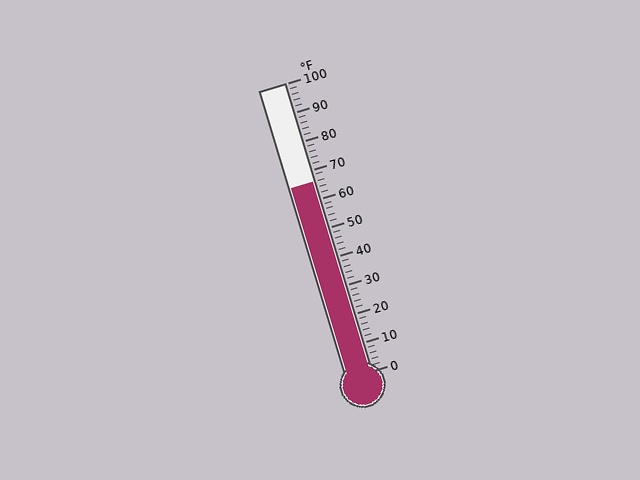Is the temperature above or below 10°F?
The temperature is above 10°F.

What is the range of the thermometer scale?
The thermometer scale ranges from 0°F to 100°F.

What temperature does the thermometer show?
The thermometer shows approximately 66°F.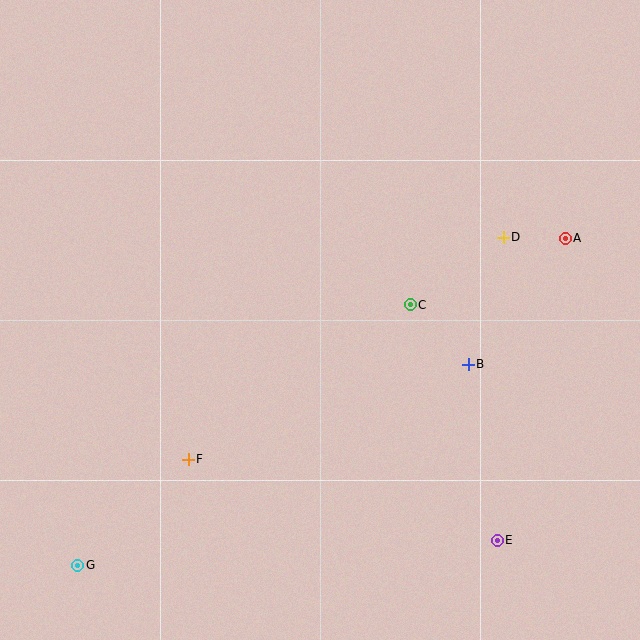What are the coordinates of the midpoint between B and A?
The midpoint between B and A is at (517, 301).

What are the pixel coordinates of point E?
Point E is at (497, 540).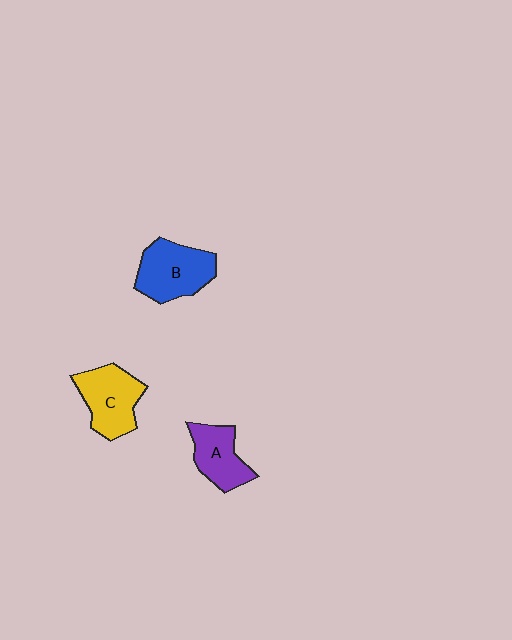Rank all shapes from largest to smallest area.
From largest to smallest: B (blue), C (yellow), A (purple).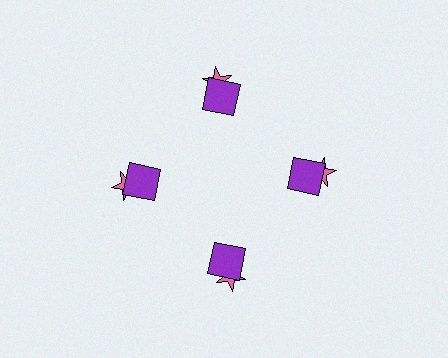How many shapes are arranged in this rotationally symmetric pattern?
There are 8 shapes, arranged in 4 groups of 2.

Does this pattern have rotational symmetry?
Yes, this pattern has 4-fold rotational symmetry. It looks the same after rotating 90 degrees around the center.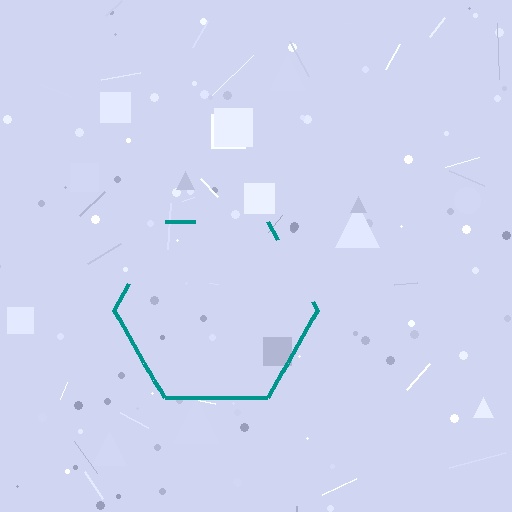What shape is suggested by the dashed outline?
The dashed outline suggests a hexagon.